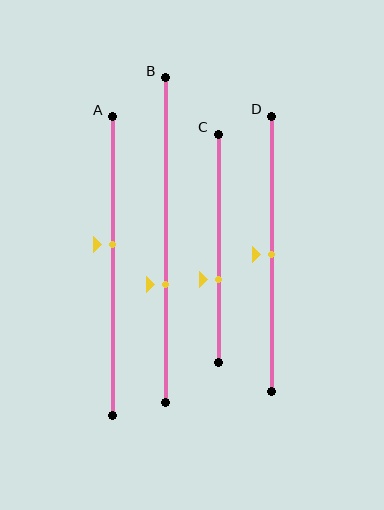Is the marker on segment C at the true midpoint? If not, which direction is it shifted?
No, the marker on segment C is shifted downward by about 14% of the segment length.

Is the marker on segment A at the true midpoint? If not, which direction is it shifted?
No, the marker on segment A is shifted upward by about 7% of the segment length.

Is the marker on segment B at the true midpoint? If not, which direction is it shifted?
No, the marker on segment B is shifted downward by about 14% of the segment length.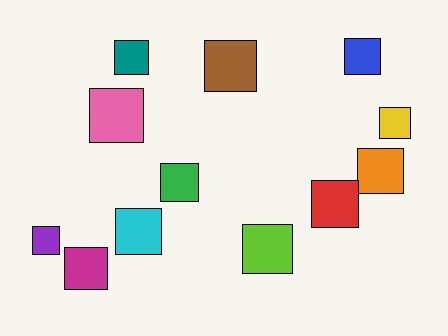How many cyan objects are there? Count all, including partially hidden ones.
There is 1 cyan object.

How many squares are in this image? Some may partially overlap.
There are 12 squares.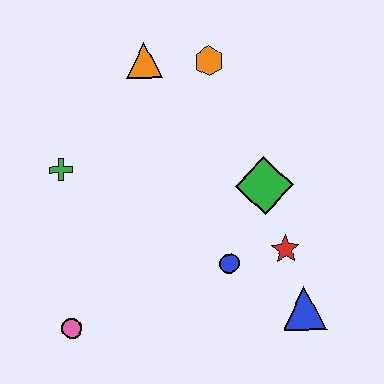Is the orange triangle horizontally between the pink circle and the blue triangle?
Yes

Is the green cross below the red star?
No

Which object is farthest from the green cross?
The blue triangle is farthest from the green cross.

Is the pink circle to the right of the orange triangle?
No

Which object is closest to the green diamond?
The red star is closest to the green diamond.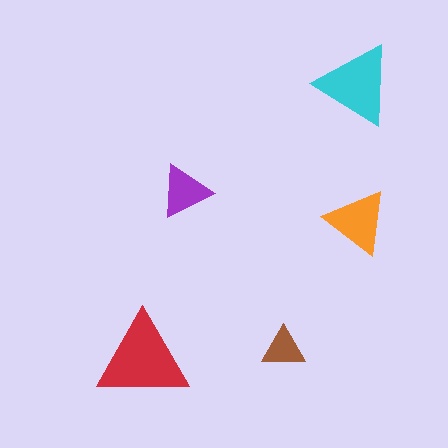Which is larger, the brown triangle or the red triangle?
The red one.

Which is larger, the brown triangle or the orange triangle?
The orange one.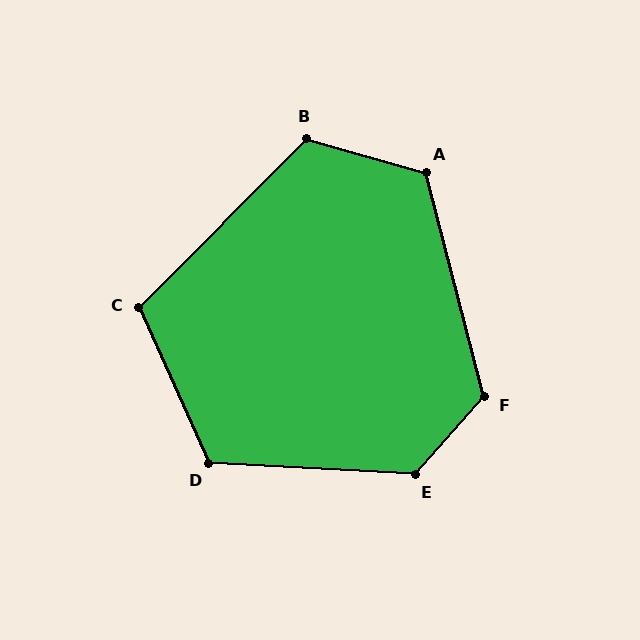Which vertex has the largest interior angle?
E, at approximately 129 degrees.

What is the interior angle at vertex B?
Approximately 119 degrees (obtuse).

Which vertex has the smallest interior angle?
C, at approximately 111 degrees.